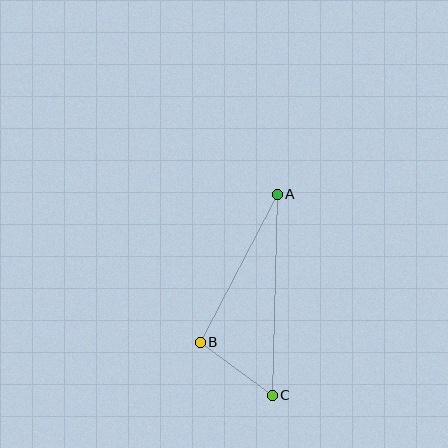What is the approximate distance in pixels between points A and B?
The distance between A and B is approximately 167 pixels.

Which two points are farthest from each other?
Points A and C are farthest from each other.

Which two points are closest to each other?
Points B and C are closest to each other.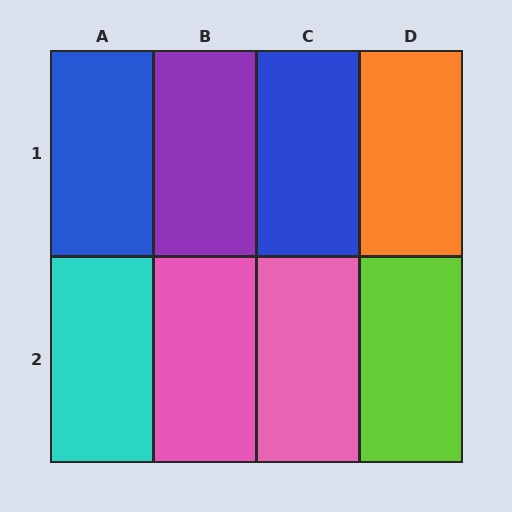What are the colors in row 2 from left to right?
Cyan, pink, pink, lime.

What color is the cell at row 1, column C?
Blue.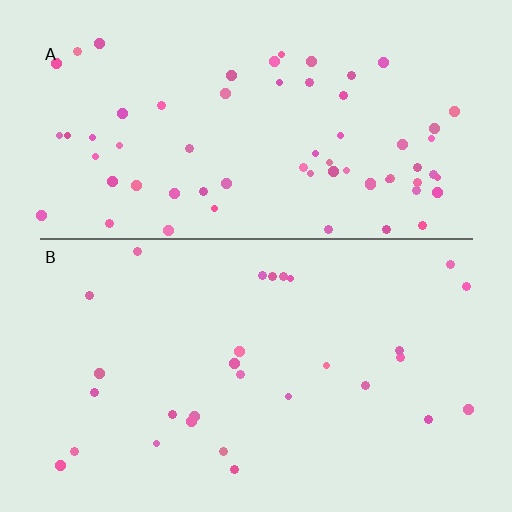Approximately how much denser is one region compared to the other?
Approximately 2.3× — region A over region B.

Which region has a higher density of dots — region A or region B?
A (the top).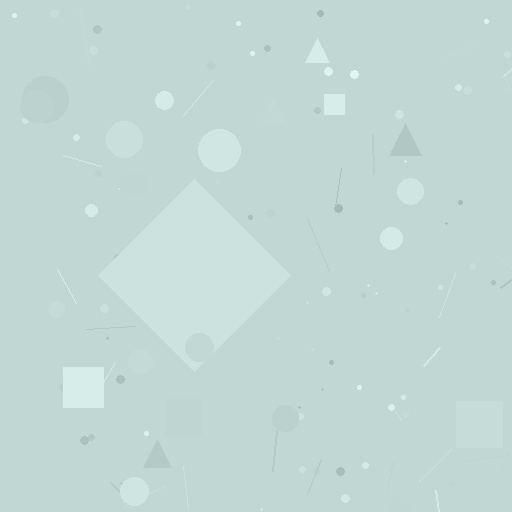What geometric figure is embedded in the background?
A diamond is embedded in the background.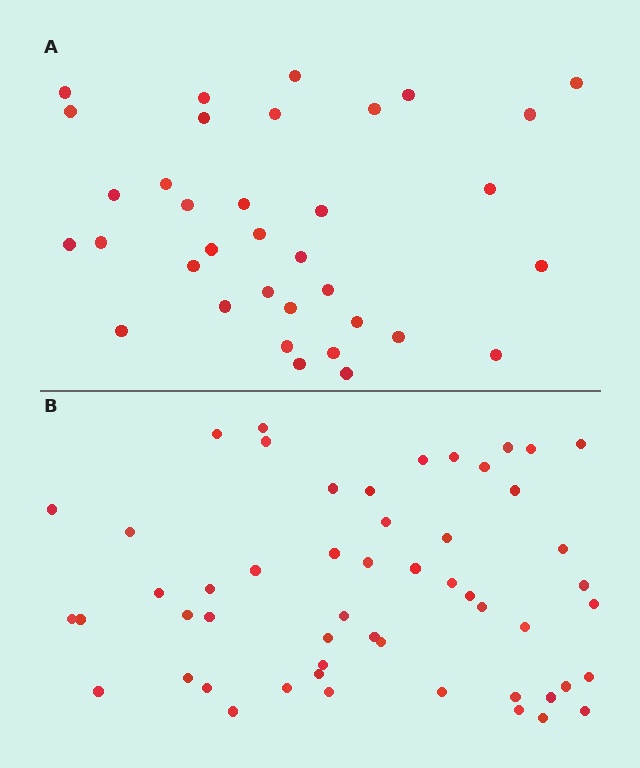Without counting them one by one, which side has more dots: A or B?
Region B (the bottom region) has more dots.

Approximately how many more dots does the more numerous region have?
Region B has approximately 20 more dots than region A.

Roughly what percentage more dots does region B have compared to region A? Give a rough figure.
About 50% more.